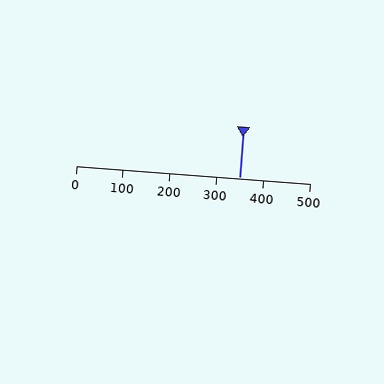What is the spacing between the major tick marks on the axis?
The major ticks are spaced 100 apart.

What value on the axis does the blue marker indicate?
The marker indicates approximately 350.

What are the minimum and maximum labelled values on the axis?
The axis runs from 0 to 500.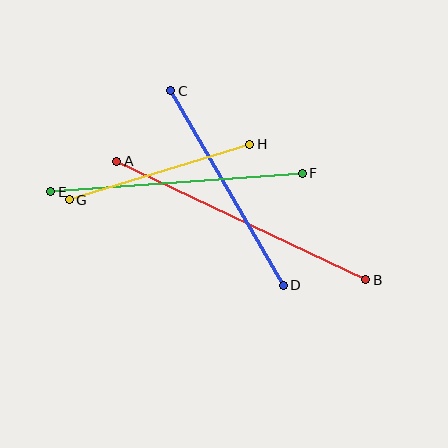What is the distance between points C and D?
The distance is approximately 225 pixels.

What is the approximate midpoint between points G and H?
The midpoint is at approximately (160, 172) pixels.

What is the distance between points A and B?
The distance is approximately 276 pixels.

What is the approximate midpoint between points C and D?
The midpoint is at approximately (227, 188) pixels.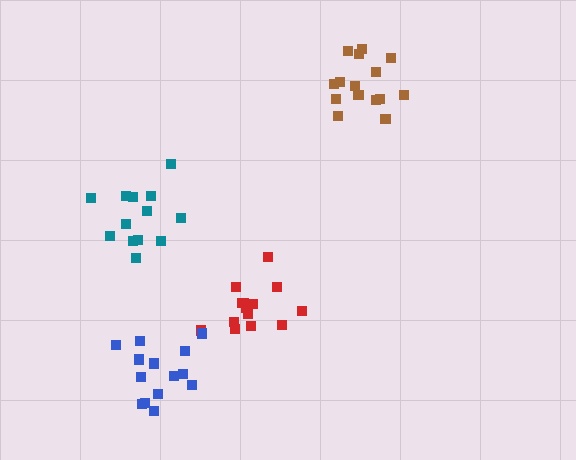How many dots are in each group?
Group 1: 14 dots, Group 2: 14 dots, Group 3: 15 dots, Group 4: 13 dots (56 total).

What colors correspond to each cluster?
The clusters are colored: red, blue, brown, teal.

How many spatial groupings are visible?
There are 4 spatial groupings.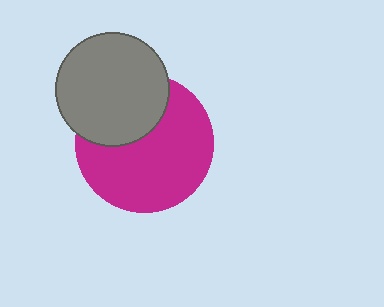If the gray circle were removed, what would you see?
You would see the complete magenta circle.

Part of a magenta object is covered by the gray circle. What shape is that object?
It is a circle.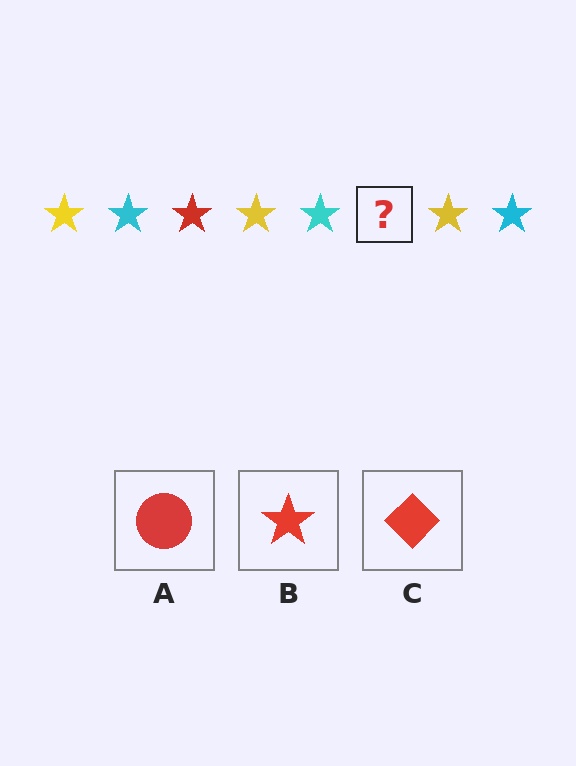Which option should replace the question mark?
Option B.